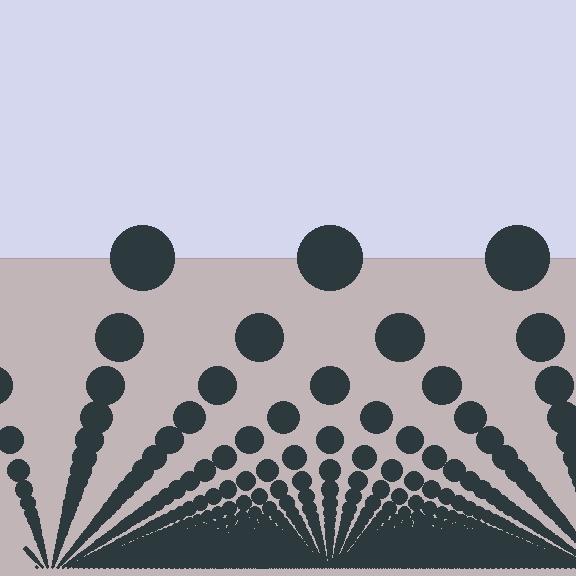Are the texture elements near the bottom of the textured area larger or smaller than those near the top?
Smaller. The gradient is inverted — elements near the bottom are smaller and denser.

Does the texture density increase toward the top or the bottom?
Density increases toward the bottom.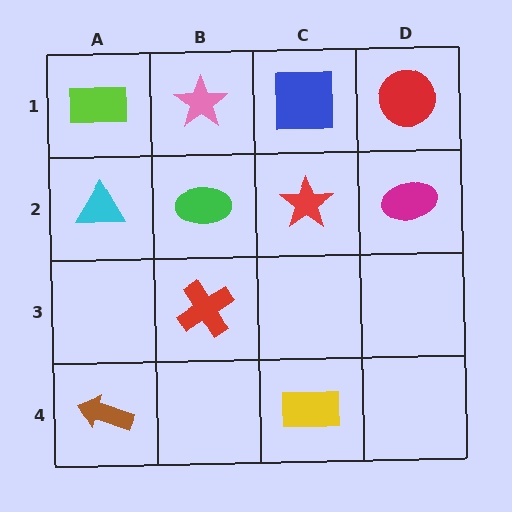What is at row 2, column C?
A red star.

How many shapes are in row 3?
1 shape.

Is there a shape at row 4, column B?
No, that cell is empty.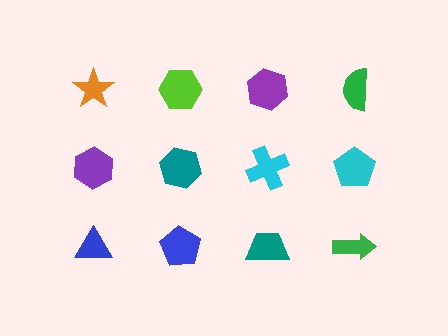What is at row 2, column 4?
A cyan pentagon.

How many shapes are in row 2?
4 shapes.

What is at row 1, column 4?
A green semicircle.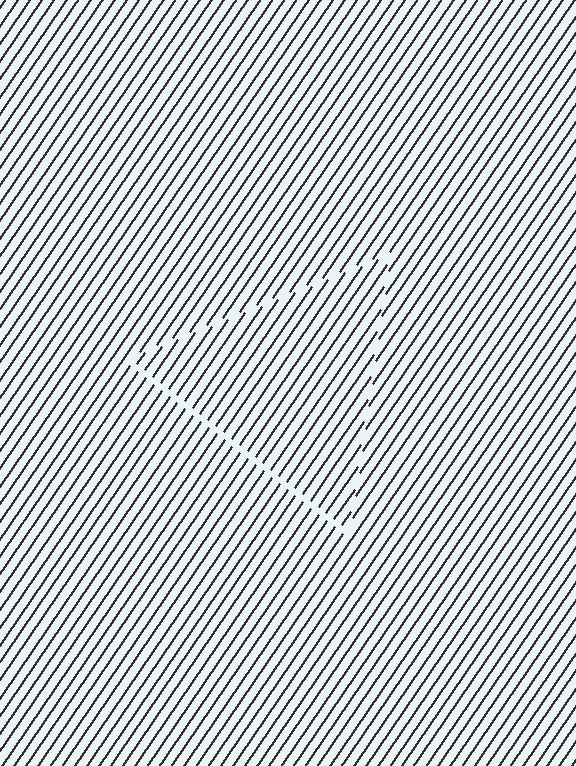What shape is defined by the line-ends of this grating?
An illusory triangle. The interior of the shape contains the same grating, shifted by half a period — the contour is defined by the phase discontinuity where line-ends from the inner and outer gratings abut.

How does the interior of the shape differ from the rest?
The interior of the shape contains the same grating, shifted by half a period — the contour is defined by the phase discontinuity where line-ends from the inner and outer gratings abut.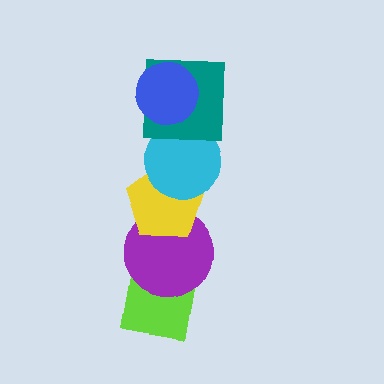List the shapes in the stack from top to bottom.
From top to bottom: the blue circle, the teal square, the cyan circle, the yellow pentagon, the purple circle, the lime square.